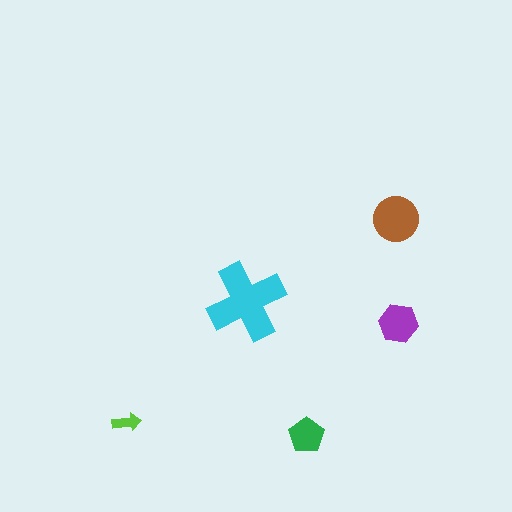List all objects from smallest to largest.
The lime arrow, the green pentagon, the purple hexagon, the brown circle, the cyan cross.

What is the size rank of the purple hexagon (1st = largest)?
3rd.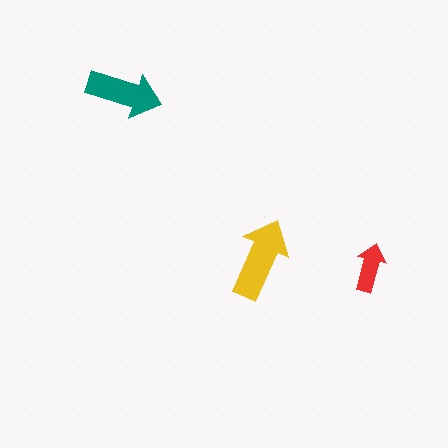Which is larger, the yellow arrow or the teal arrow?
The yellow one.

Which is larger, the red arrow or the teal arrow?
The teal one.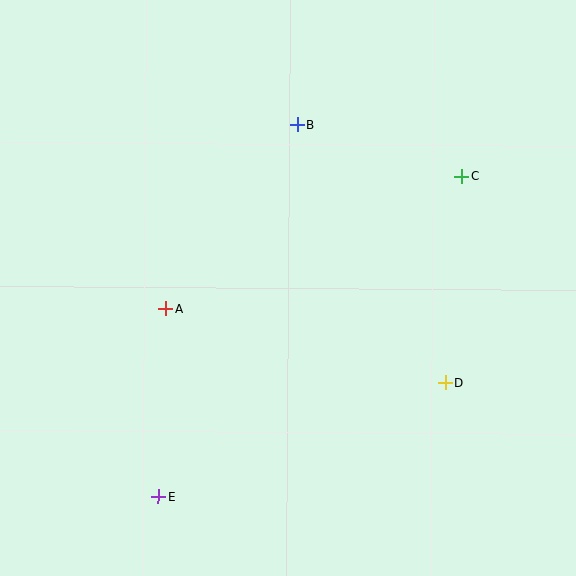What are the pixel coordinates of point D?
Point D is at (445, 383).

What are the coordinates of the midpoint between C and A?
The midpoint between C and A is at (314, 243).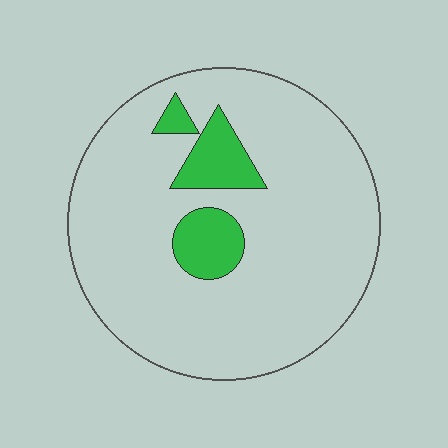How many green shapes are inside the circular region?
3.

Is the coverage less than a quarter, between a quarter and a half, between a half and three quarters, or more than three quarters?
Less than a quarter.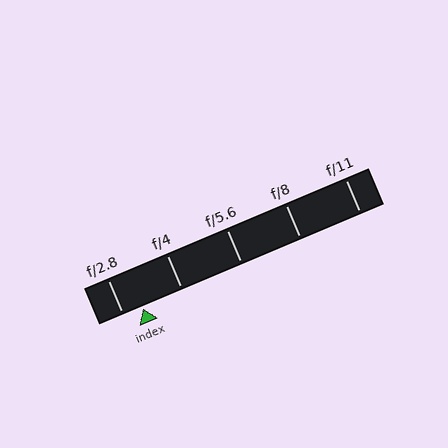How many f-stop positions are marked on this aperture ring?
There are 5 f-stop positions marked.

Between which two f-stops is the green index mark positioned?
The index mark is between f/2.8 and f/4.